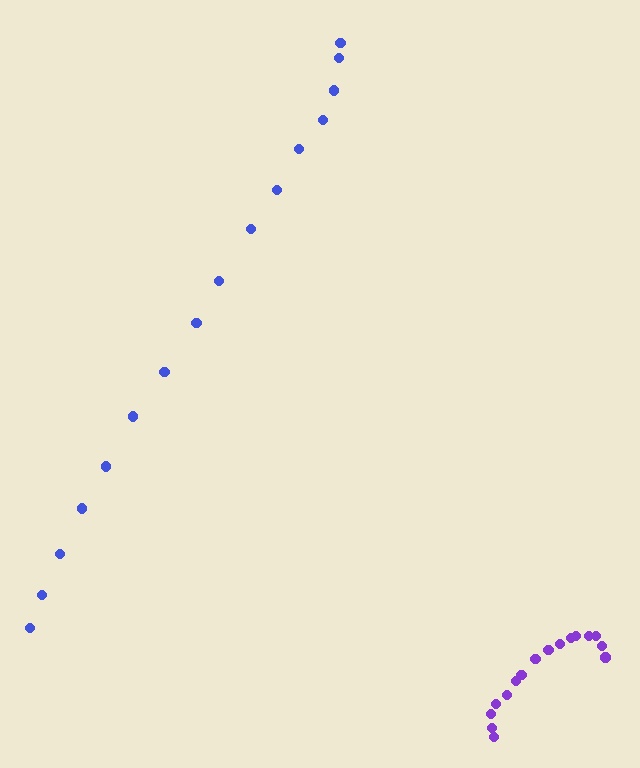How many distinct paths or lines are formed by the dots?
There are 2 distinct paths.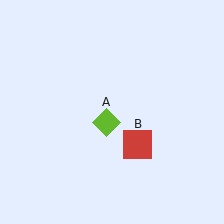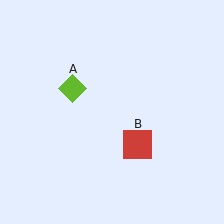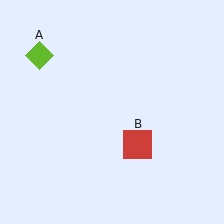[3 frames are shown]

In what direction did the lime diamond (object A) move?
The lime diamond (object A) moved up and to the left.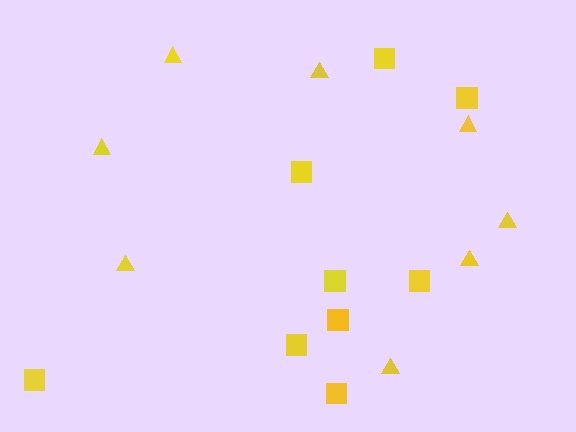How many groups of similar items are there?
There are 2 groups: one group of squares (9) and one group of triangles (8).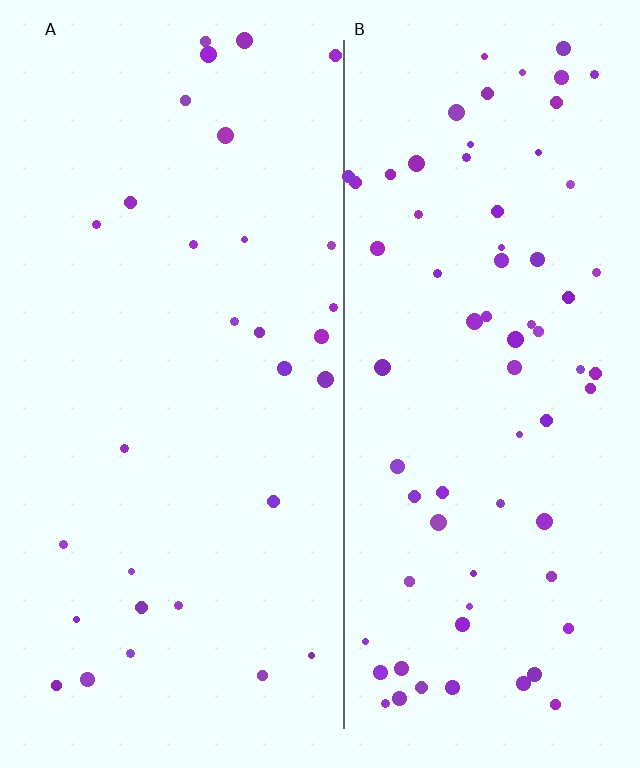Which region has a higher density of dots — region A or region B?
B (the right).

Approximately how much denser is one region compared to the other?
Approximately 2.4× — region B over region A.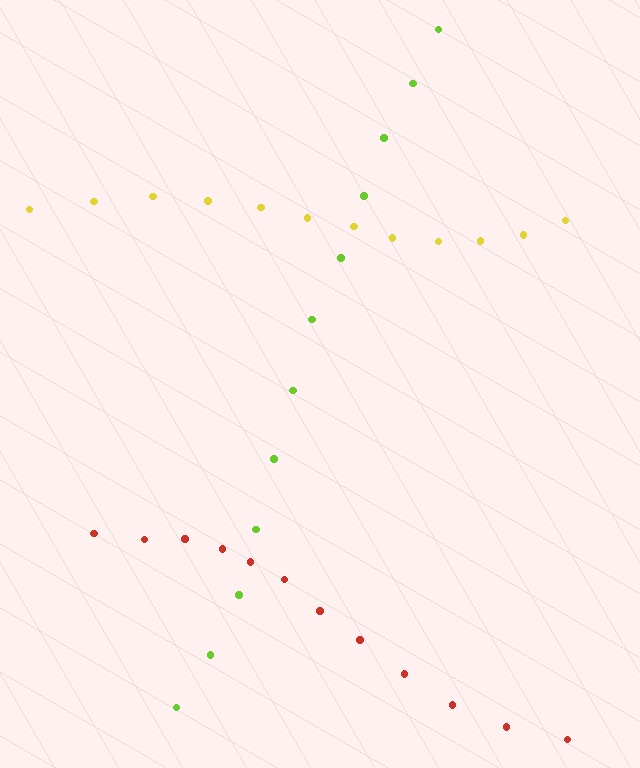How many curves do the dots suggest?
There are 3 distinct paths.